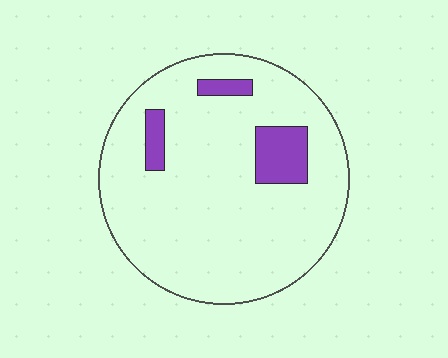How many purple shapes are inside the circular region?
3.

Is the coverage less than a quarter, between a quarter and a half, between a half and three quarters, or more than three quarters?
Less than a quarter.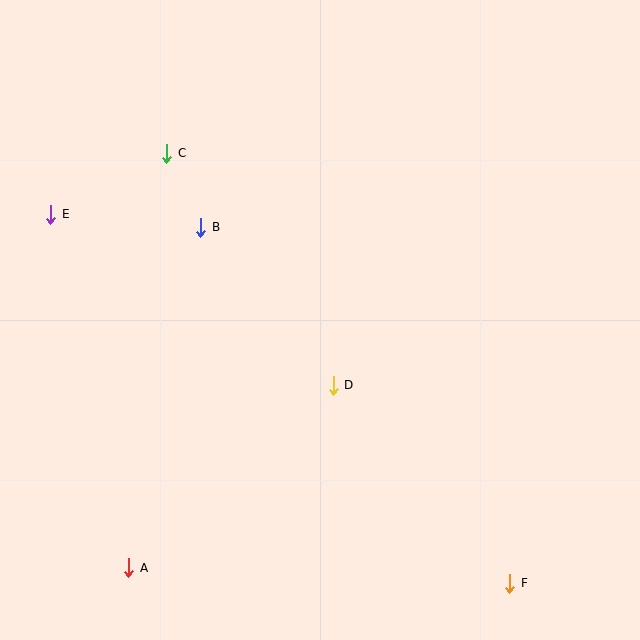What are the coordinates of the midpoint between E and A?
The midpoint between E and A is at (90, 391).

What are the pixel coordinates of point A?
Point A is at (129, 568).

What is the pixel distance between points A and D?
The distance between A and D is 274 pixels.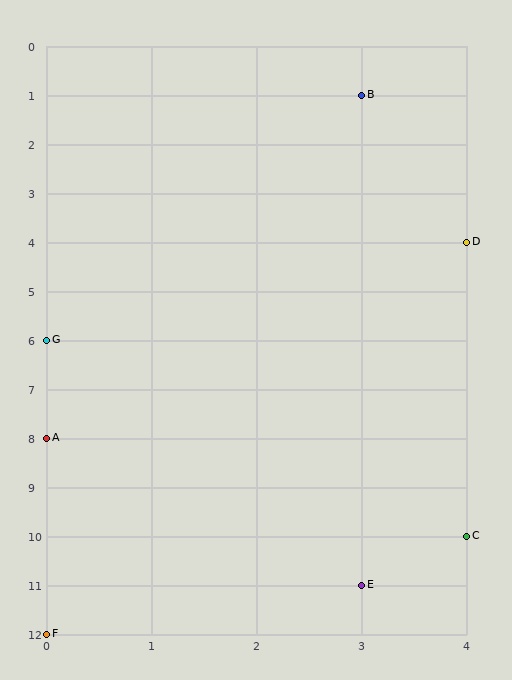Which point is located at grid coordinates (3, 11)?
Point E is at (3, 11).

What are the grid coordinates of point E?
Point E is at grid coordinates (3, 11).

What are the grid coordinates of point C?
Point C is at grid coordinates (4, 10).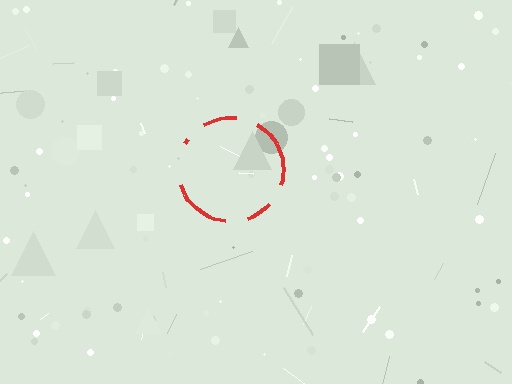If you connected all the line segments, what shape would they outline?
They would outline a circle.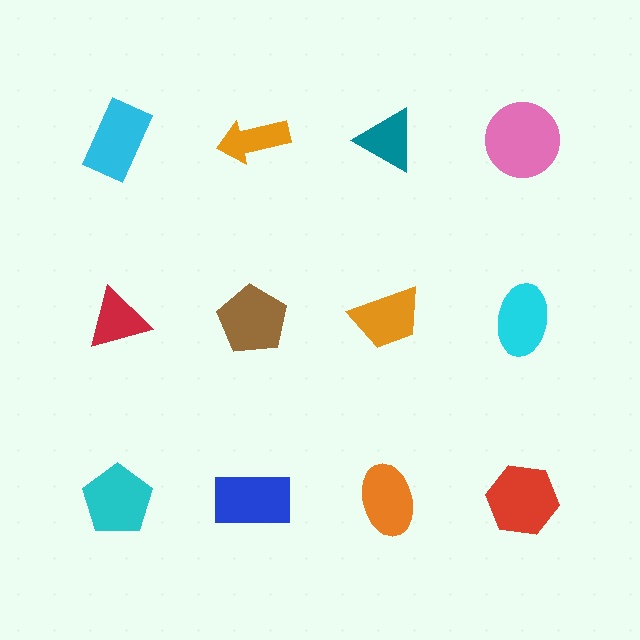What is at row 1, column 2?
An orange arrow.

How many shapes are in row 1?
4 shapes.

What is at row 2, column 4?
A cyan ellipse.